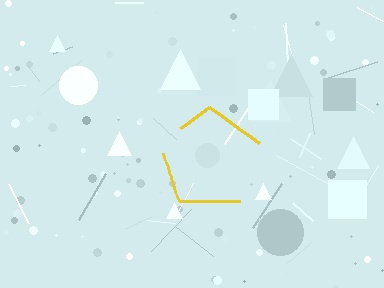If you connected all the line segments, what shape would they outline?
They would outline a pentagon.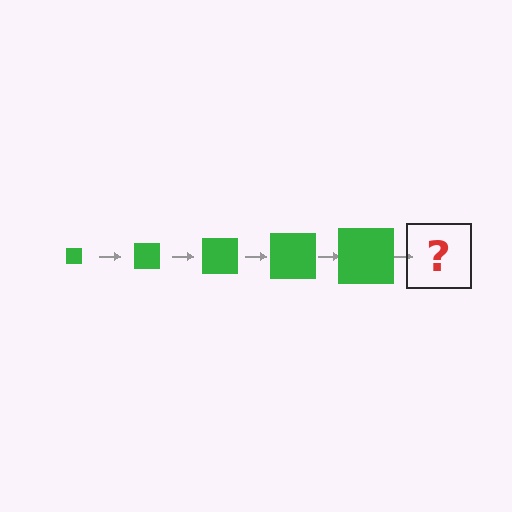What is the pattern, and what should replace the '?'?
The pattern is that the square gets progressively larger each step. The '?' should be a green square, larger than the previous one.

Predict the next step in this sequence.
The next step is a green square, larger than the previous one.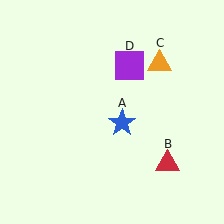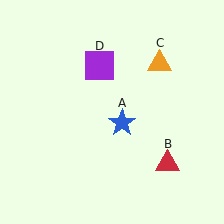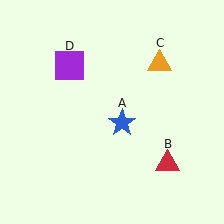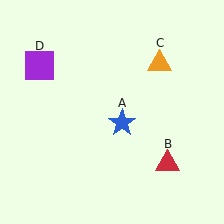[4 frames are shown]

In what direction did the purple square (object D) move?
The purple square (object D) moved left.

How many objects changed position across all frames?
1 object changed position: purple square (object D).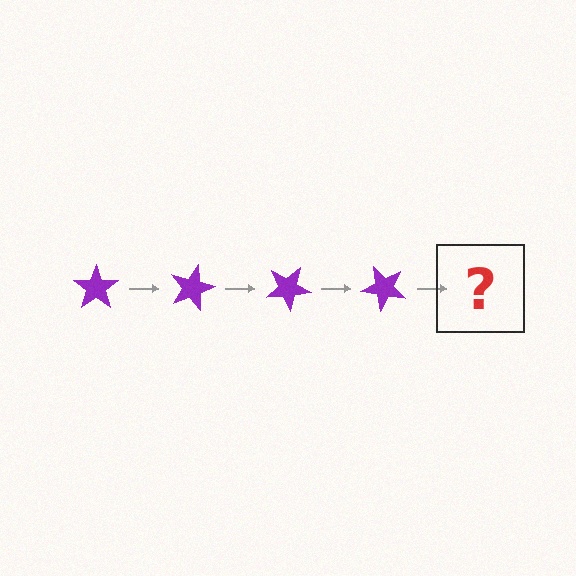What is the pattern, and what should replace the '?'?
The pattern is that the star rotates 15 degrees each step. The '?' should be a purple star rotated 60 degrees.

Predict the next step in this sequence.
The next step is a purple star rotated 60 degrees.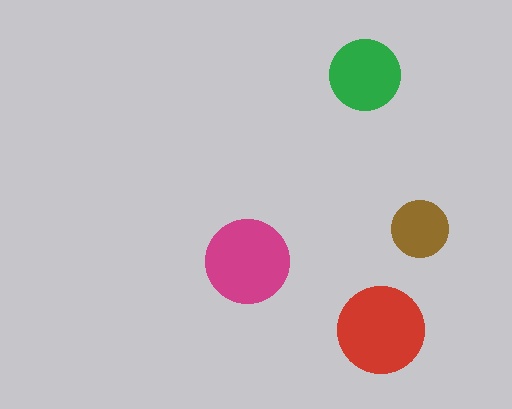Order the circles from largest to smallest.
the red one, the magenta one, the green one, the brown one.